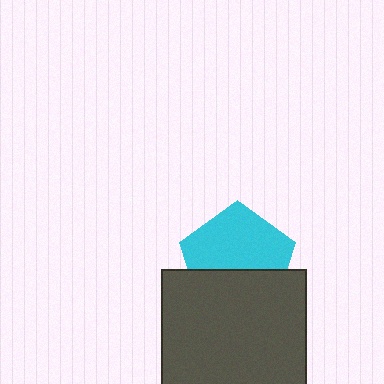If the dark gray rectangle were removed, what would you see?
You would see the complete cyan pentagon.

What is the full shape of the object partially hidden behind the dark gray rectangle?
The partially hidden object is a cyan pentagon.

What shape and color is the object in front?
The object in front is a dark gray rectangle.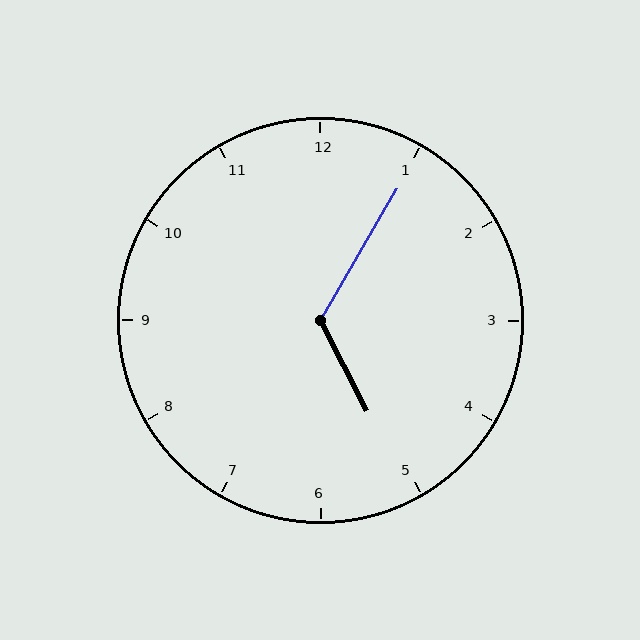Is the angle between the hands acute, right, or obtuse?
It is obtuse.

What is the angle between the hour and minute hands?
Approximately 122 degrees.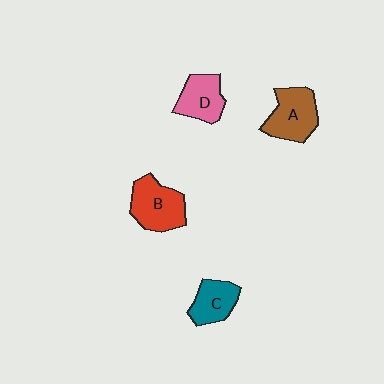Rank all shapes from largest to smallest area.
From largest to smallest: B (red), A (brown), D (pink), C (teal).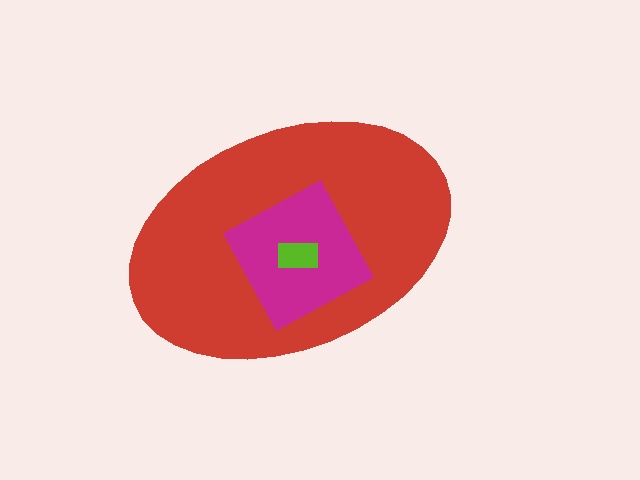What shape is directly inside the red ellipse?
The magenta diamond.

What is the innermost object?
The lime rectangle.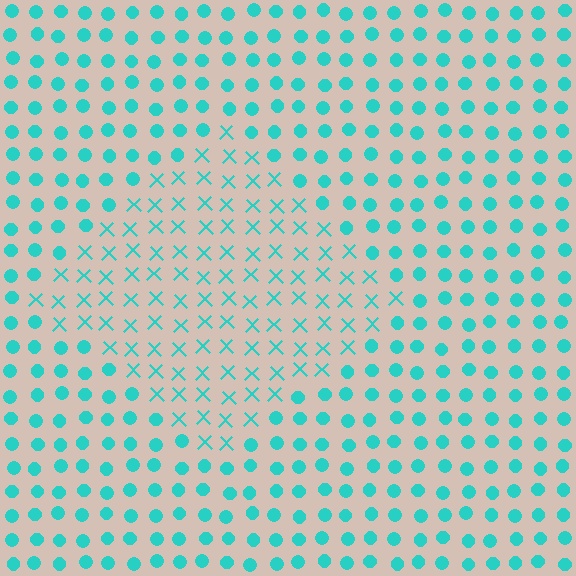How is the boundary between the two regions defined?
The boundary is defined by a change in element shape: X marks inside vs. circles outside. All elements share the same color and spacing.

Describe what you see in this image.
The image is filled with small cyan elements arranged in a uniform grid. A diamond-shaped region contains X marks, while the surrounding area contains circles. The boundary is defined purely by the change in element shape.